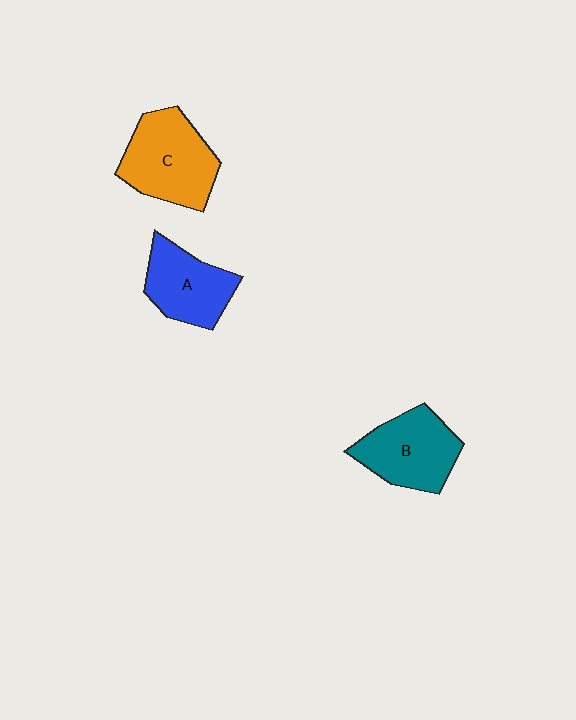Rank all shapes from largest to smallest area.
From largest to smallest: C (orange), B (teal), A (blue).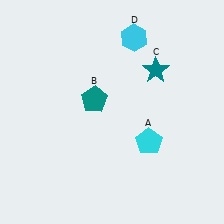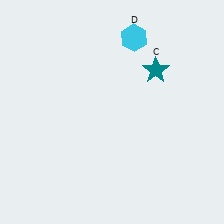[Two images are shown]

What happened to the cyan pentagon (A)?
The cyan pentagon (A) was removed in Image 2. It was in the bottom-right area of Image 1.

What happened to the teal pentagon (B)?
The teal pentagon (B) was removed in Image 2. It was in the top-left area of Image 1.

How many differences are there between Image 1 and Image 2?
There are 2 differences between the two images.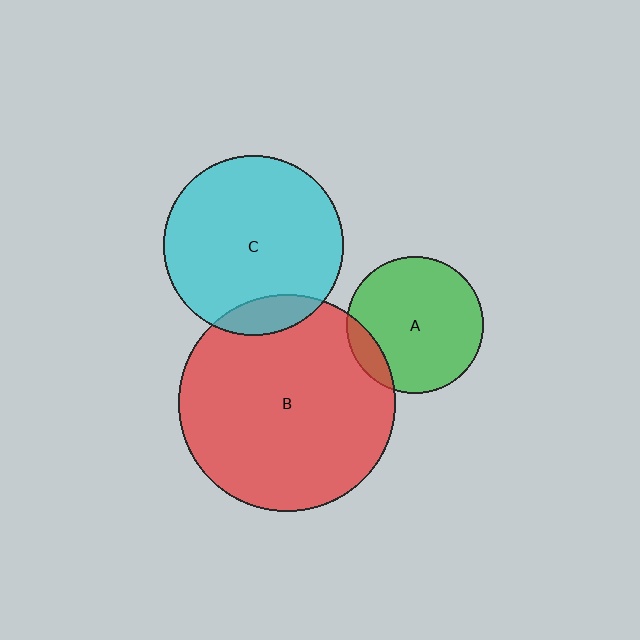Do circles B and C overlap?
Yes.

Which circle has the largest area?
Circle B (red).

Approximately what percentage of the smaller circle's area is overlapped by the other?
Approximately 10%.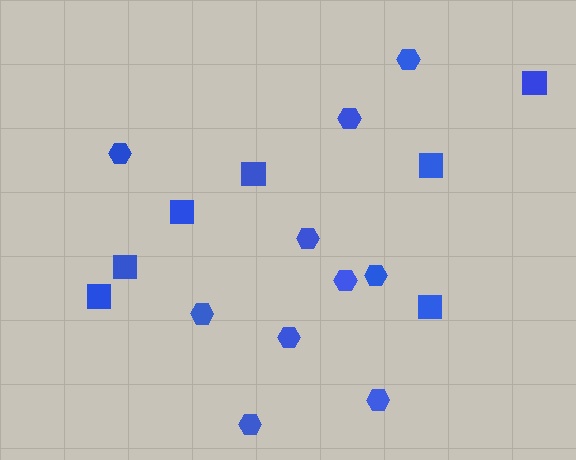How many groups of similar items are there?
There are 2 groups: one group of squares (7) and one group of hexagons (10).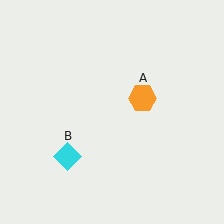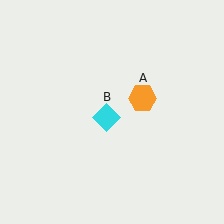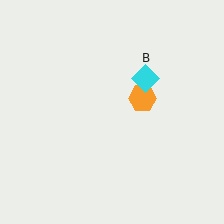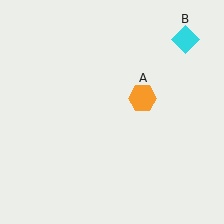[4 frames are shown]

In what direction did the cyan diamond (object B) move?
The cyan diamond (object B) moved up and to the right.